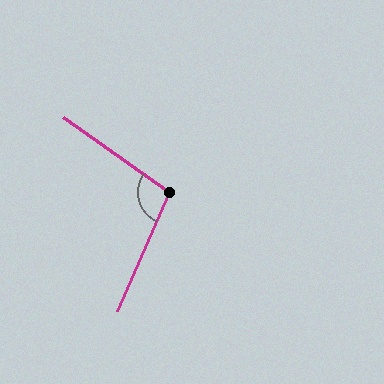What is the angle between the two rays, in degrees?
Approximately 102 degrees.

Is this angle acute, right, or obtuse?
It is obtuse.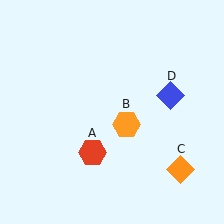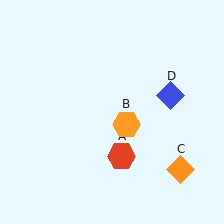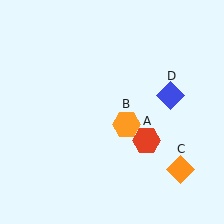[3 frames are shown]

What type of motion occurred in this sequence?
The red hexagon (object A) rotated counterclockwise around the center of the scene.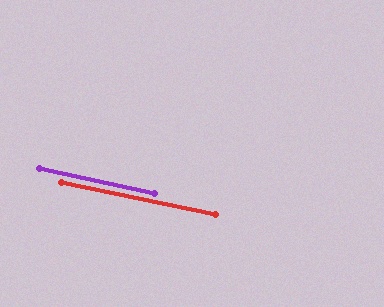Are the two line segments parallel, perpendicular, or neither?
Parallel — their directions differ by only 0.2°.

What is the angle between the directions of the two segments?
Approximately 0 degrees.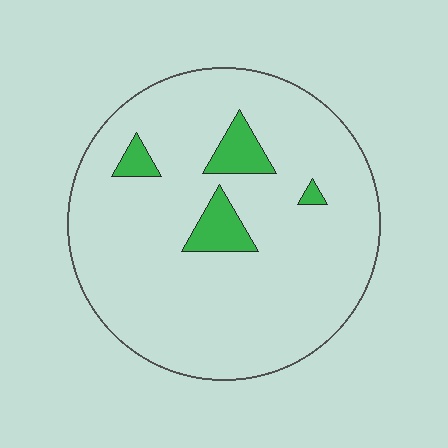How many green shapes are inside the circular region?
4.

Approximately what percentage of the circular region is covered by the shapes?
Approximately 10%.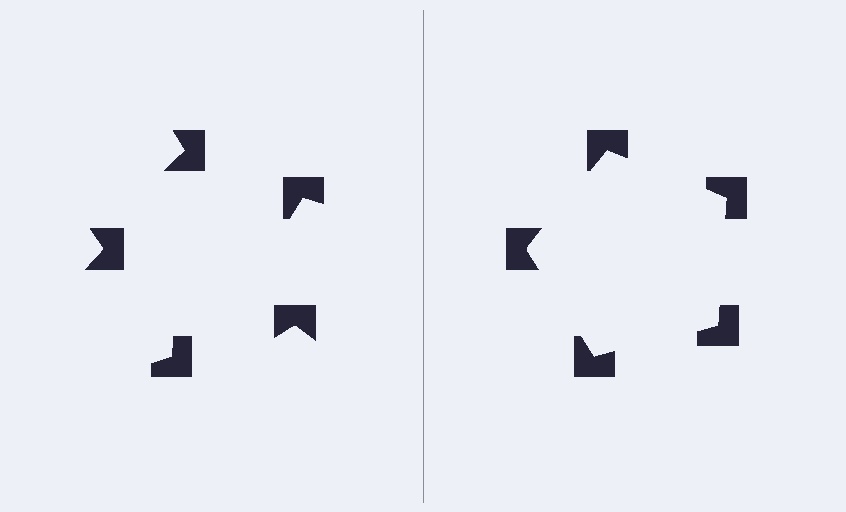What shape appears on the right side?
An illusory pentagon.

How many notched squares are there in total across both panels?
10 — 5 on each side.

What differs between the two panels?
The notched squares are positioned identically on both sides; only the wedge orientations differ. On the right they align to a pentagon; on the left they are misaligned.